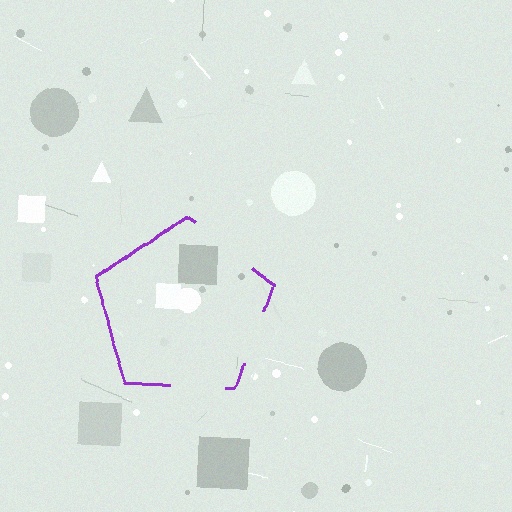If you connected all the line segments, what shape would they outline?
They would outline a pentagon.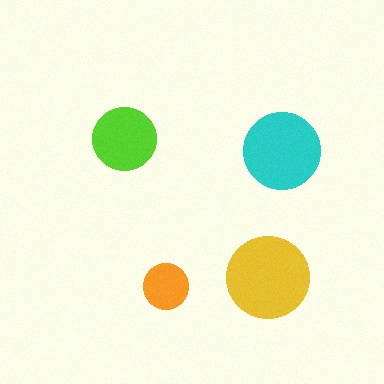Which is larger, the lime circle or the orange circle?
The lime one.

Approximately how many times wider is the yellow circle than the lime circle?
About 1.5 times wider.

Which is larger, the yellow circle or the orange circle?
The yellow one.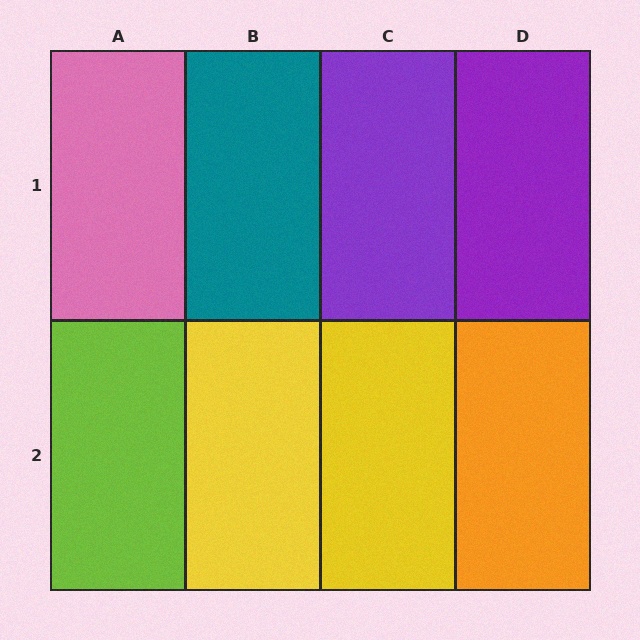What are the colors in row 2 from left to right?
Lime, yellow, yellow, orange.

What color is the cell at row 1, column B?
Teal.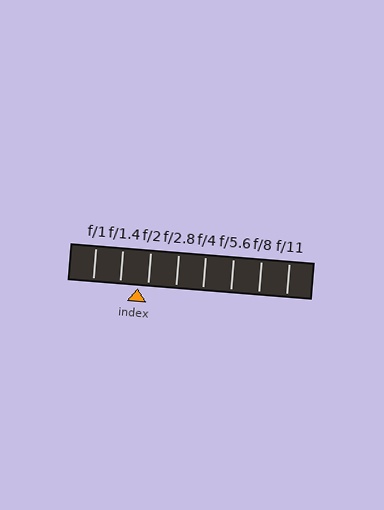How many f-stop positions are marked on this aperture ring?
There are 8 f-stop positions marked.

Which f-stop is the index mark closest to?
The index mark is closest to f/2.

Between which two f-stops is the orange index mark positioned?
The index mark is between f/1.4 and f/2.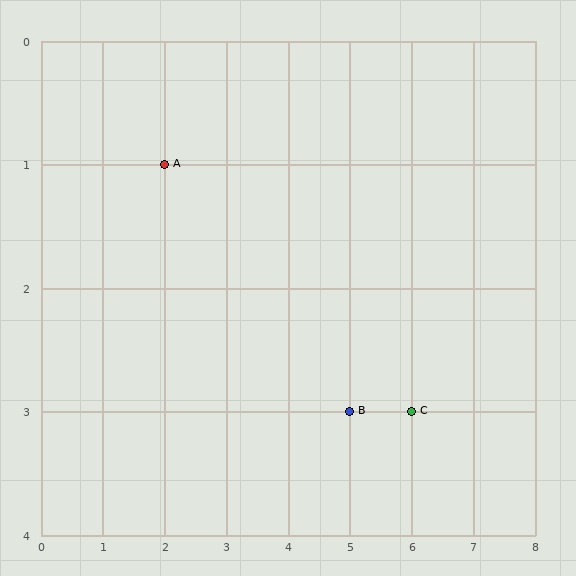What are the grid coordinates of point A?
Point A is at grid coordinates (2, 1).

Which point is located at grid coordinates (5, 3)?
Point B is at (5, 3).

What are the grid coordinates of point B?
Point B is at grid coordinates (5, 3).